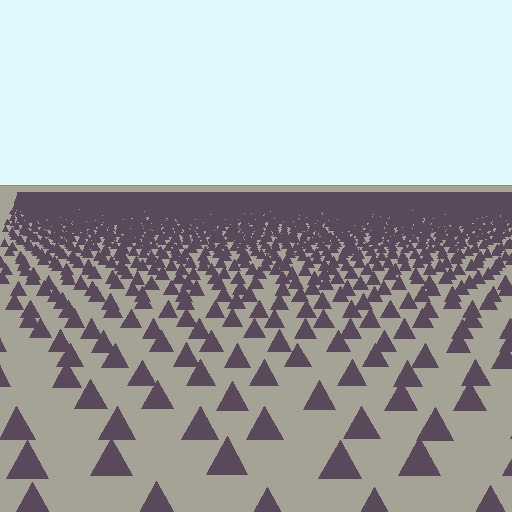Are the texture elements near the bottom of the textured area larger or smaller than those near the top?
Larger. Near the bottom, elements are closer to the viewer and appear at a bigger on-screen size.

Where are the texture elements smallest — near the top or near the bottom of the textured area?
Near the top.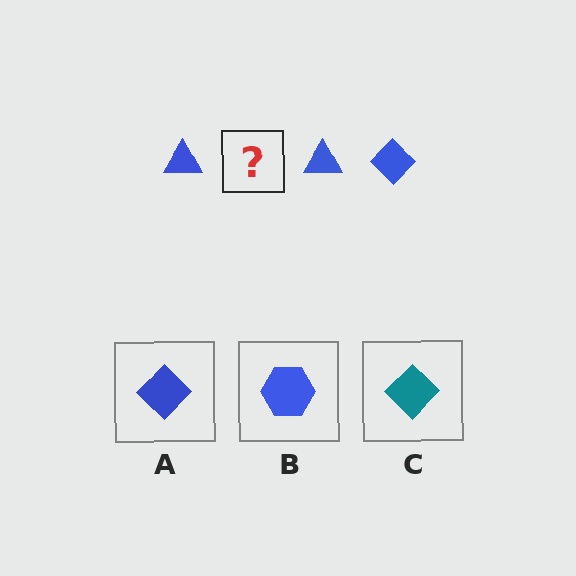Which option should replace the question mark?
Option A.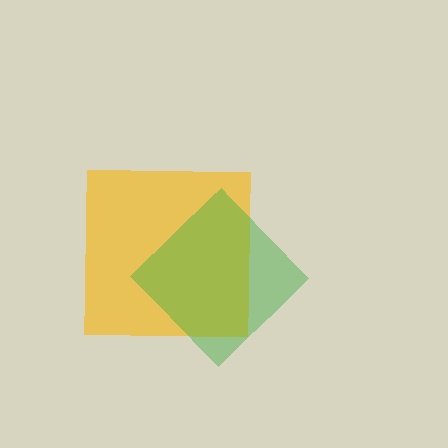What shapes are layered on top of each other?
The layered shapes are: a yellow square, a green diamond.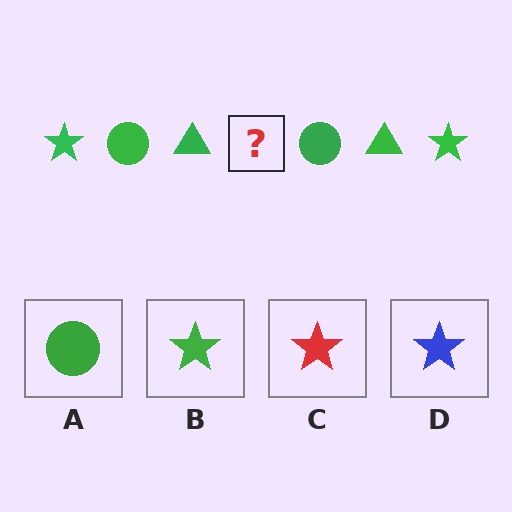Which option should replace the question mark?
Option B.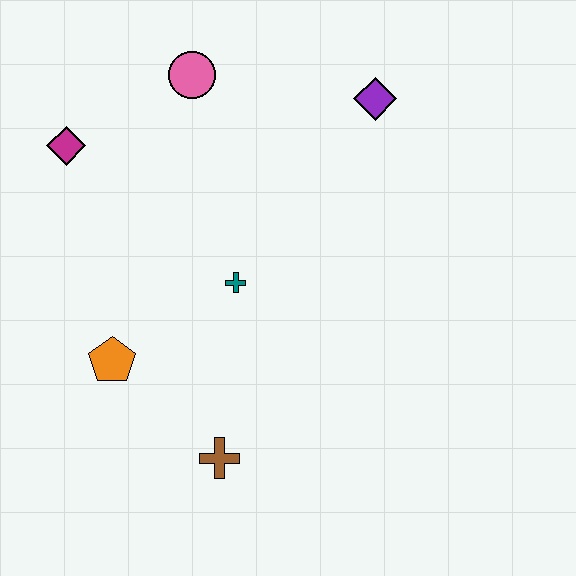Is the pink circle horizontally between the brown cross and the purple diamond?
No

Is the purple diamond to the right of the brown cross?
Yes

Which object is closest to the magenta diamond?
The pink circle is closest to the magenta diamond.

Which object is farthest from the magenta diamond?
The brown cross is farthest from the magenta diamond.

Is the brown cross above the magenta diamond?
No